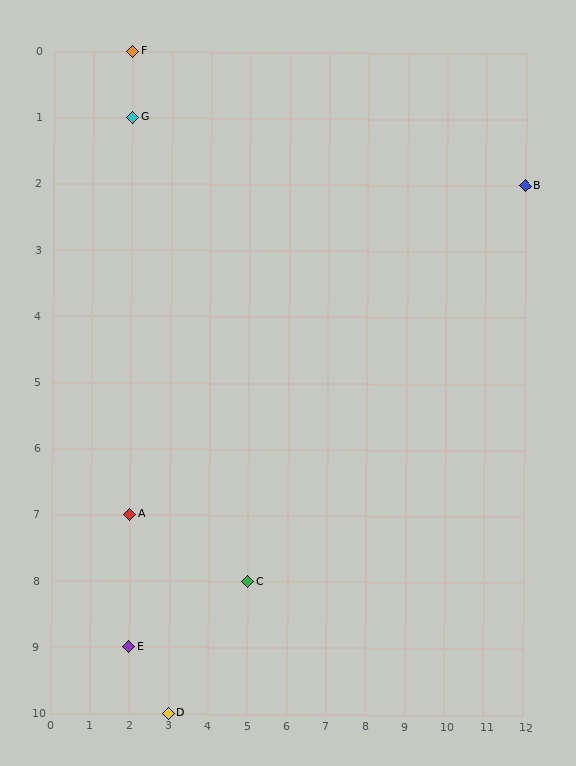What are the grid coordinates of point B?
Point B is at grid coordinates (12, 2).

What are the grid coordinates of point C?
Point C is at grid coordinates (5, 8).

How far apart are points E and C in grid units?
Points E and C are 3 columns and 1 row apart (about 3.2 grid units diagonally).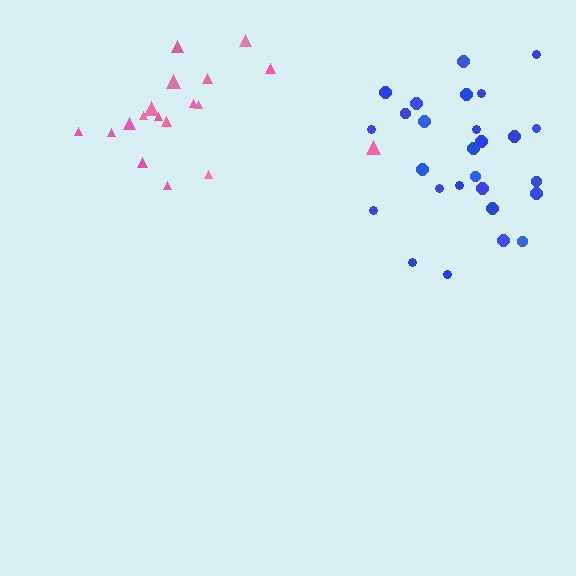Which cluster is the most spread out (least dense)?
Pink.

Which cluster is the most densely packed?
Blue.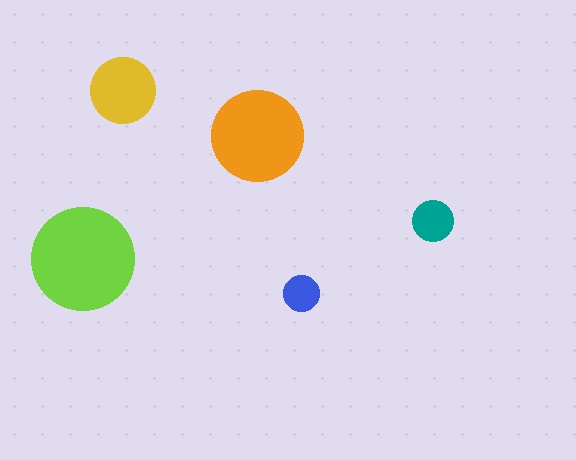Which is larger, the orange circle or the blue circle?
The orange one.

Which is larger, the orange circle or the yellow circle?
The orange one.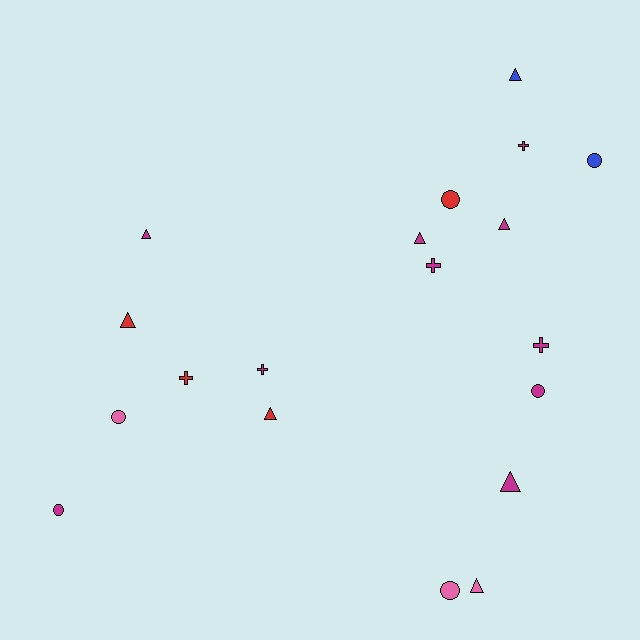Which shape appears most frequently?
Triangle, with 8 objects.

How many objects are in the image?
There are 19 objects.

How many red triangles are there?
There are 2 red triangles.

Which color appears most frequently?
Magenta, with 10 objects.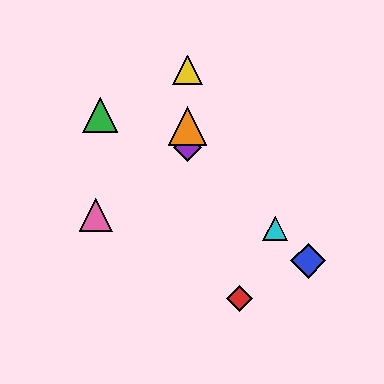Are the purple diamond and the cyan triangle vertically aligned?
No, the purple diamond is at x≈188 and the cyan triangle is at x≈275.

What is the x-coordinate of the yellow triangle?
The yellow triangle is at x≈188.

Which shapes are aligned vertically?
The yellow triangle, the purple diamond, the orange triangle are aligned vertically.